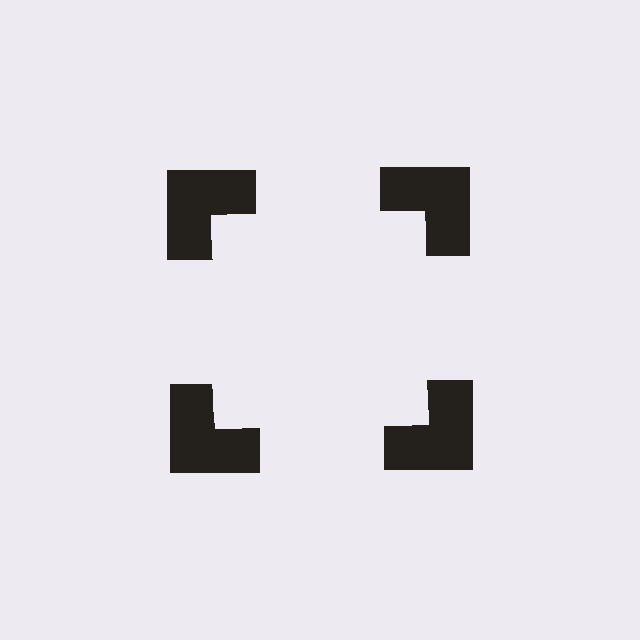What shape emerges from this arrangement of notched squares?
An illusory square — its edges are inferred from the aligned wedge cuts in the notched squares, not physically drawn.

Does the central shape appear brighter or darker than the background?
It typically appears slightly brighter than the background, even though no actual brightness change is drawn.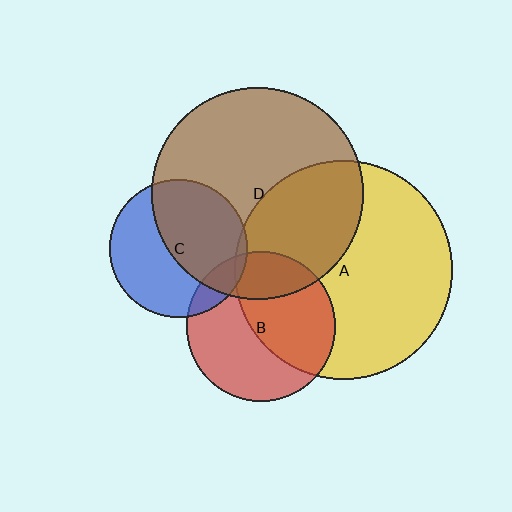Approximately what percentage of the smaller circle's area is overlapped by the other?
Approximately 50%.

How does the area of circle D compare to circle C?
Approximately 2.4 times.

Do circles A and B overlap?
Yes.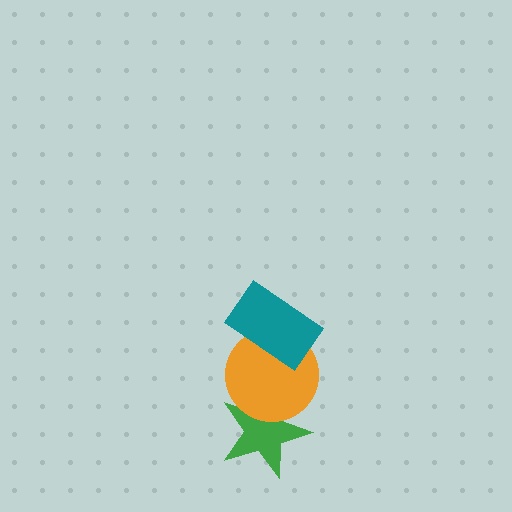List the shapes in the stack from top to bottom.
From top to bottom: the teal rectangle, the orange circle, the green star.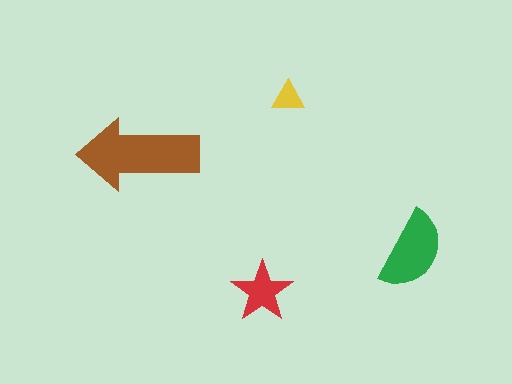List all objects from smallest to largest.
The yellow triangle, the red star, the green semicircle, the brown arrow.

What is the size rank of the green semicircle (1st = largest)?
2nd.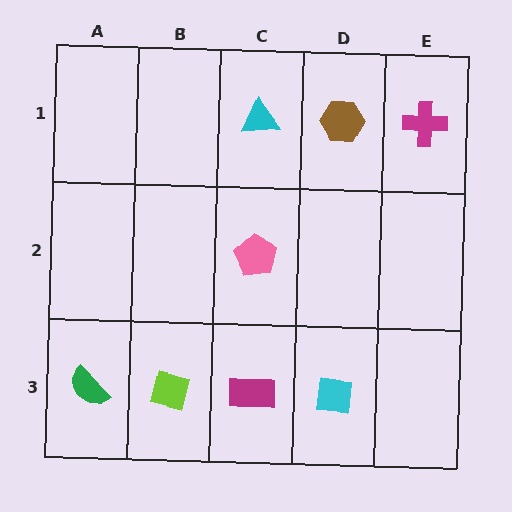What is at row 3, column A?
A green semicircle.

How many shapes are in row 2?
1 shape.